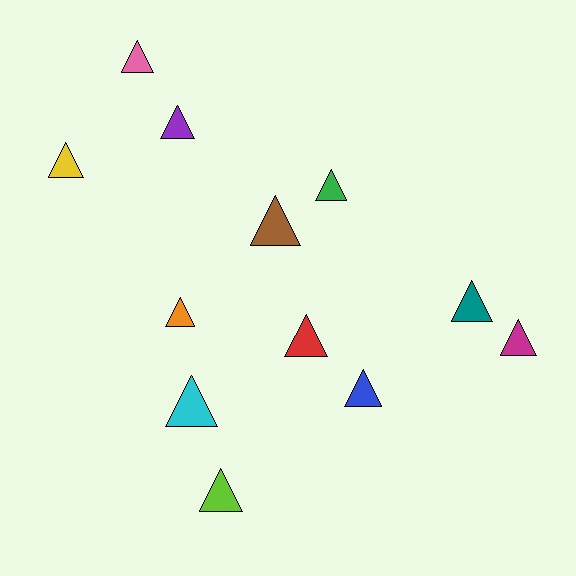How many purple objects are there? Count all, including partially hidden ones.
There is 1 purple object.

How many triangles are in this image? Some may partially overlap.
There are 12 triangles.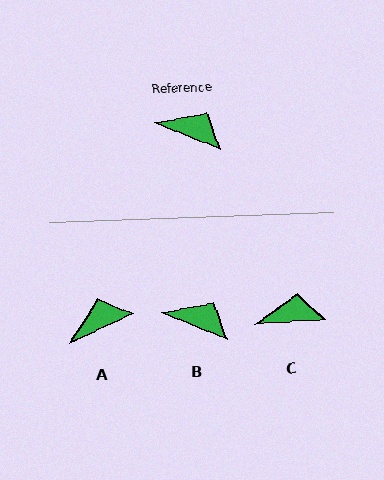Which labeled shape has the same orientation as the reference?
B.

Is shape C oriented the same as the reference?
No, it is off by about 25 degrees.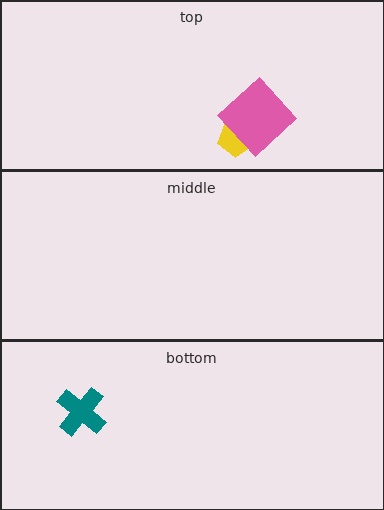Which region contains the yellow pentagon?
The top region.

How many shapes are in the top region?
2.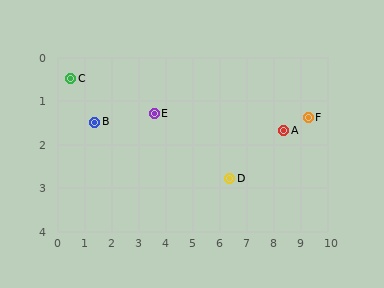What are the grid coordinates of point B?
Point B is at approximately (1.4, 1.5).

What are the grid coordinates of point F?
Point F is at approximately (9.3, 1.4).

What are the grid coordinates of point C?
Point C is at approximately (0.5, 0.5).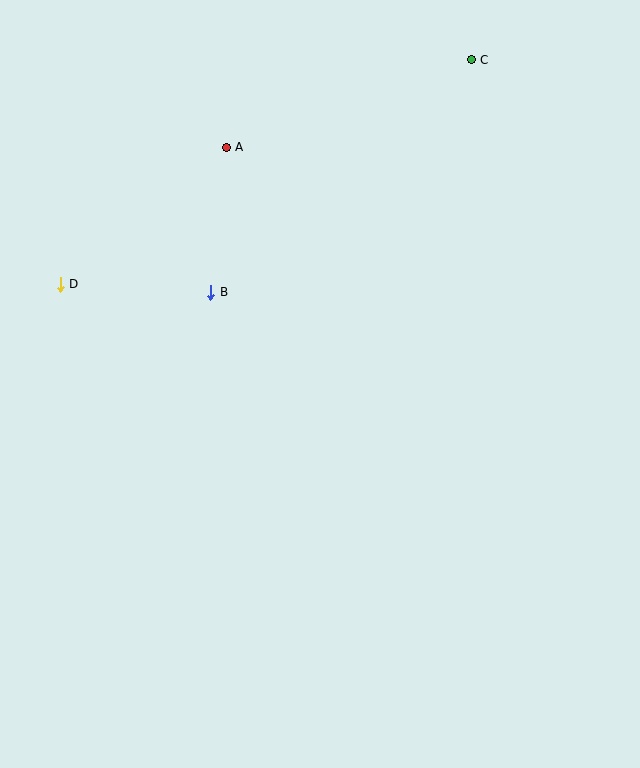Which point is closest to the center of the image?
Point B at (211, 292) is closest to the center.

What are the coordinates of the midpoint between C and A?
The midpoint between C and A is at (349, 104).